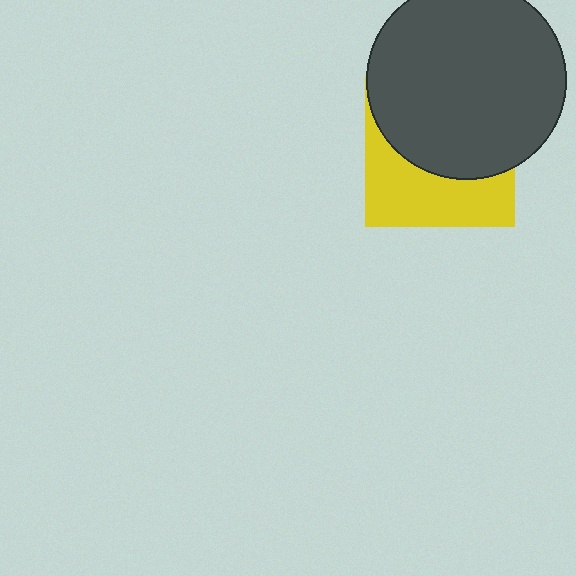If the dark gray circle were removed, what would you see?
You would see the complete yellow square.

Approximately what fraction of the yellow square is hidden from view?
Roughly 58% of the yellow square is hidden behind the dark gray circle.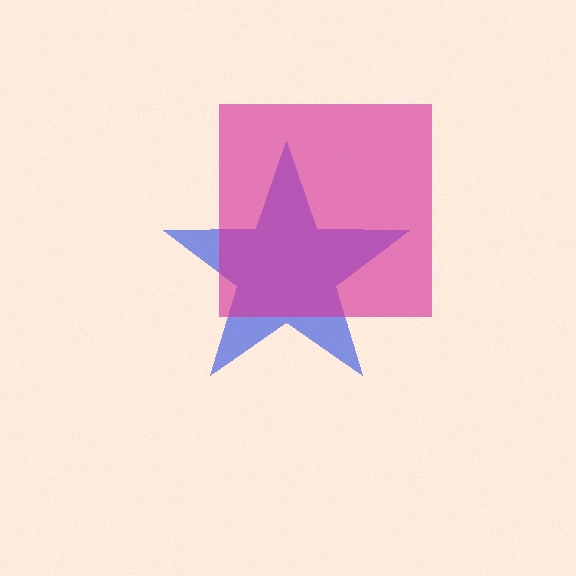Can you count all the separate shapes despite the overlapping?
Yes, there are 2 separate shapes.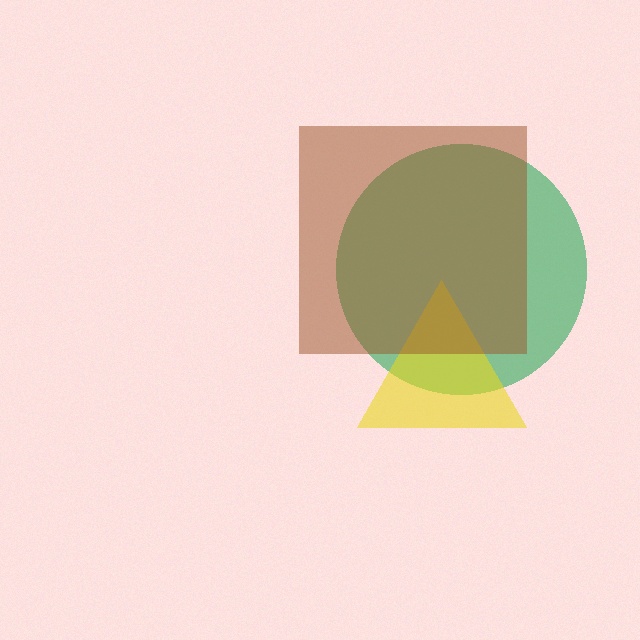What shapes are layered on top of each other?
The layered shapes are: a green circle, a yellow triangle, a brown square.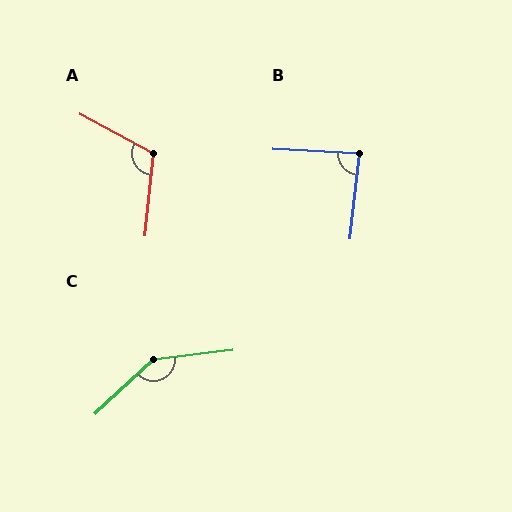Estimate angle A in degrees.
Approximately 112 degrees.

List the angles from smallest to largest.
B (86°), A (112°), C (144°).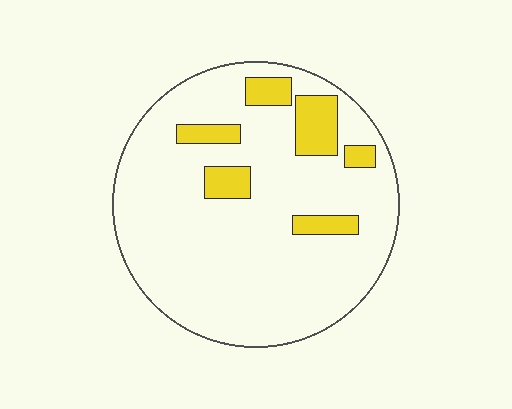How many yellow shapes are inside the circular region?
6.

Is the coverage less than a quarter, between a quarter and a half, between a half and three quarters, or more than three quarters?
Less than a quarter.